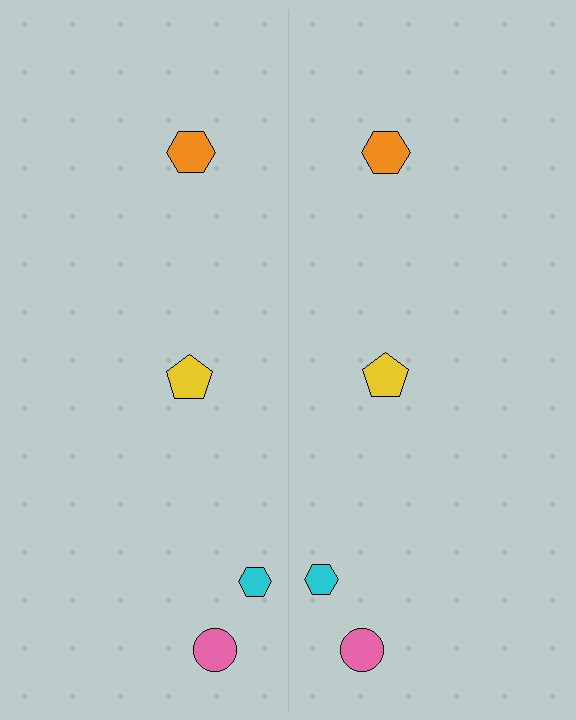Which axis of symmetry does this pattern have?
The pattern has a vertical axis of symmetry running through the center of the image.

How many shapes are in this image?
There are 8 shapes in this image.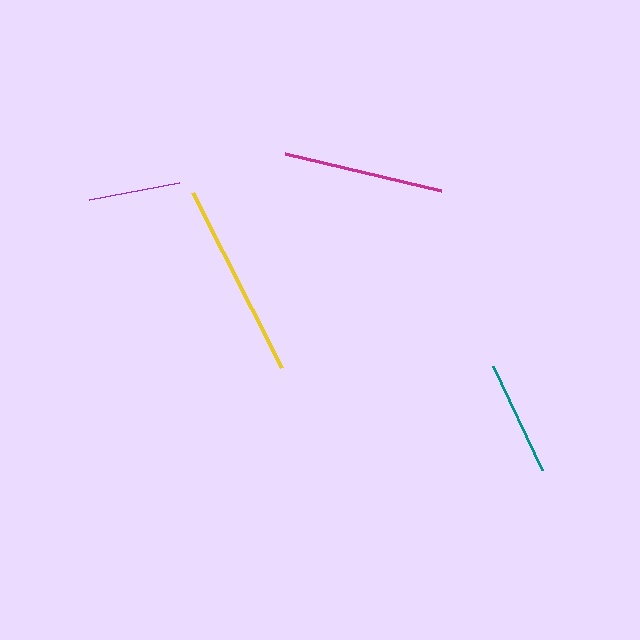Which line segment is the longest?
The yellow line is the longest at approximately 197 pixels.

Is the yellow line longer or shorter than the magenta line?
The yellow line is longer than the magenta line.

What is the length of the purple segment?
The purple segment is approximately 91 pixels long.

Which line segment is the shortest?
The purple line is the shortest at approximately 91 pixels.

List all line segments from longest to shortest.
From longest to shortest: yellow, magenta, teal, purple.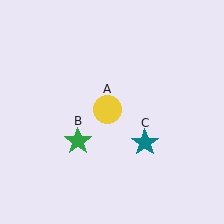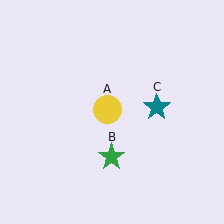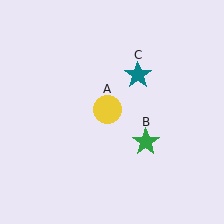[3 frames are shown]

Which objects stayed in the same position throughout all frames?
Yellow circle (object A) remained stationary.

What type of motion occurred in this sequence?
The green star (object B), teal star (object C) rotated counterclockwise around the center of the scene.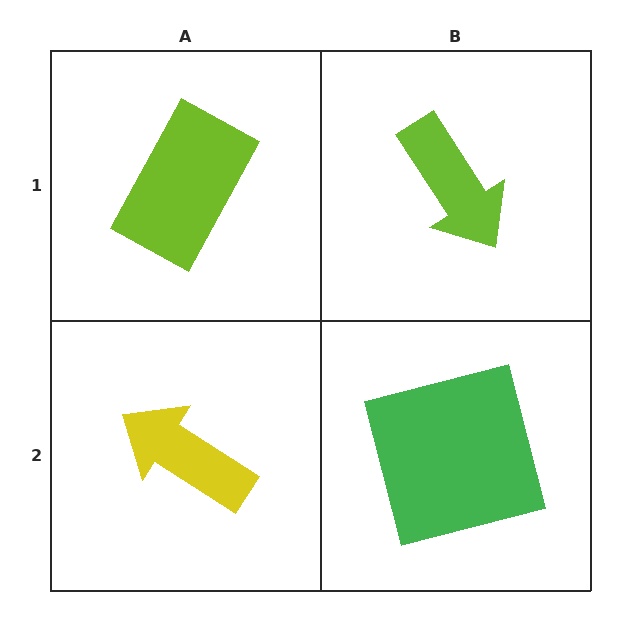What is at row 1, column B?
A lime arrow.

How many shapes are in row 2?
2 shapes.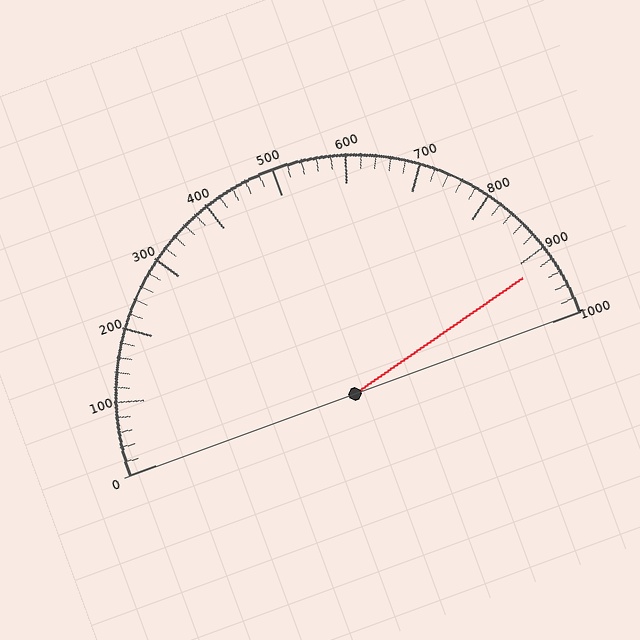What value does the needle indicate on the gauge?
The needle indicates approximately 920.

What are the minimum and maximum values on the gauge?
The gauge ranges from 0 to 1000.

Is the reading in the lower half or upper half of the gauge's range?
The reading is in the upper half of the range (0 to 1000).